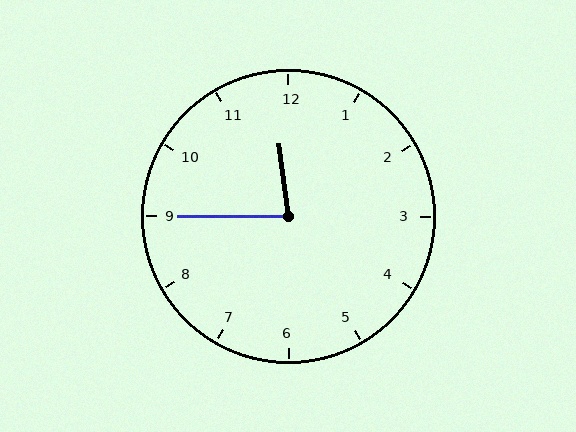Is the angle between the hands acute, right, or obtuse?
It is acute.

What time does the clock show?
11:45.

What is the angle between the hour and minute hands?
Approximately 82 degrees.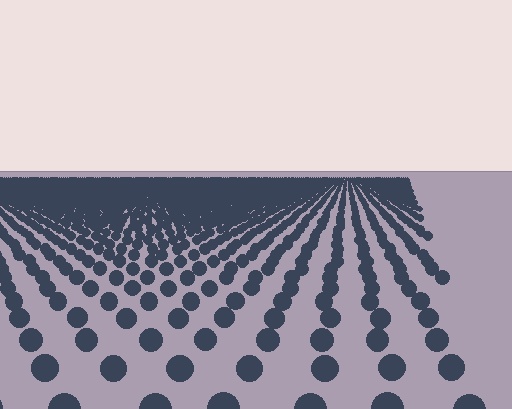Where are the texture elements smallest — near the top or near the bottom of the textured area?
Near the top.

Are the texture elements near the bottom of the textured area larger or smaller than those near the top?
Larger. Near the bottom, elements are closer to the viewer and appear at a bigger on-screen size.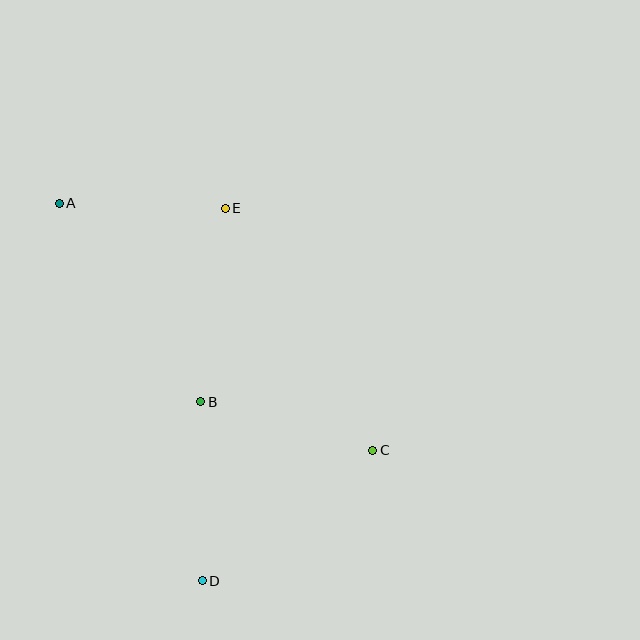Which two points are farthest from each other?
Points A and D are farthest from each other.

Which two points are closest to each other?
Points A and E are closest to each other.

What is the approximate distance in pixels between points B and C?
The distance between B and C is approximately 179 pixels.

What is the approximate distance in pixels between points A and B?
The distance between A and B is approximately 244 pixels.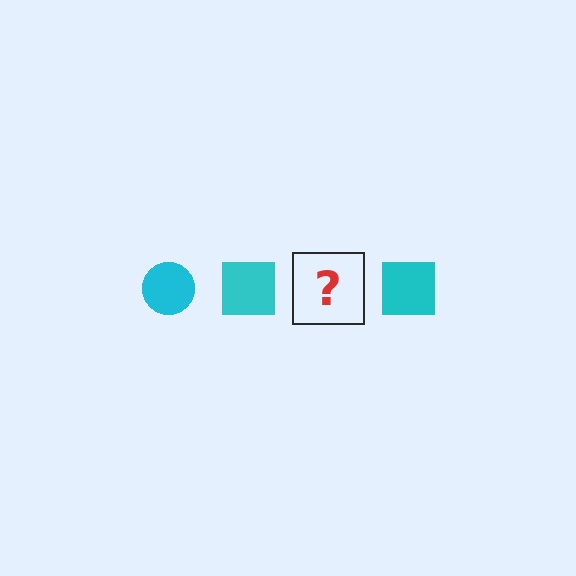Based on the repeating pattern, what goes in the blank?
The blank should be a cyan circle.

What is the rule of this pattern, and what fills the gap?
The rule is that the pattern cycles through circle, square shapes in cyan. The gap should be filled with a cyan circle.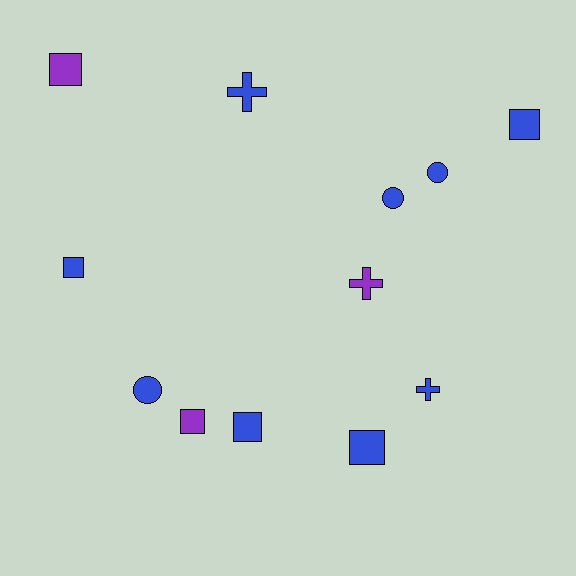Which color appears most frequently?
Blue, with 9 objects.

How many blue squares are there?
There are 4 blue squares.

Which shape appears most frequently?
Square, with 6 objects.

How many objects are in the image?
There are 12 objects.